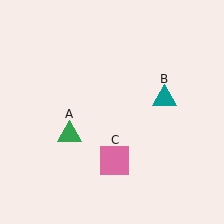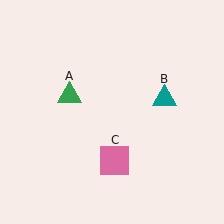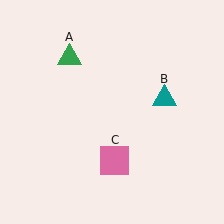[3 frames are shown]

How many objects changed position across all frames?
1 object changed position: green triangle (object A).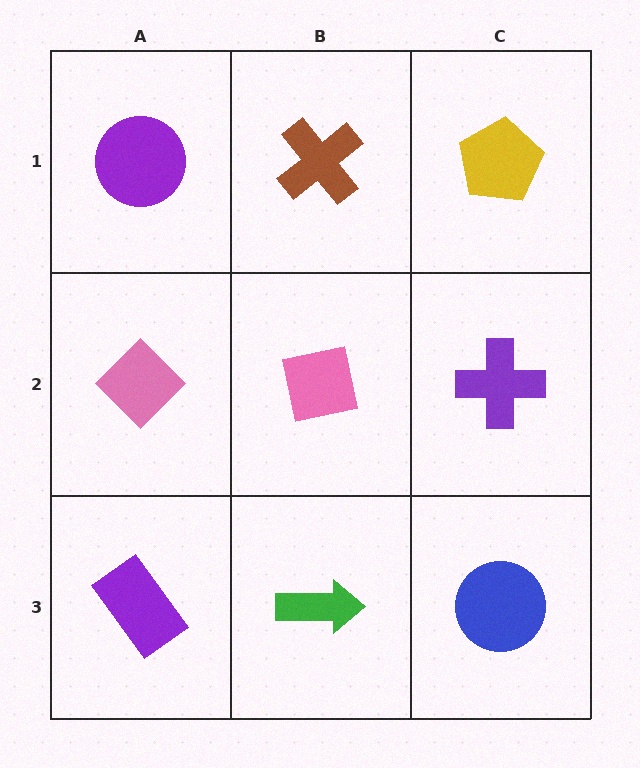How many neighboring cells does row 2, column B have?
4.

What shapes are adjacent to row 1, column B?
A pink square (row 2, column B), a purple circle (row 1, column A), a yellow pentagon (row 1, column C).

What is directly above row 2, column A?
A purple circle.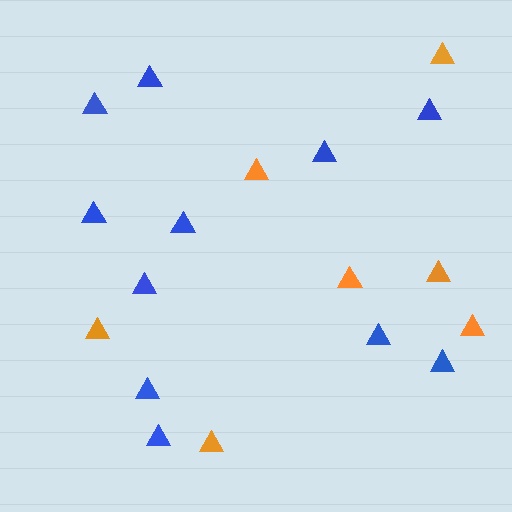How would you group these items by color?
There are 2 groups: one group of orange triangles (7) and one group of blue triangles (11).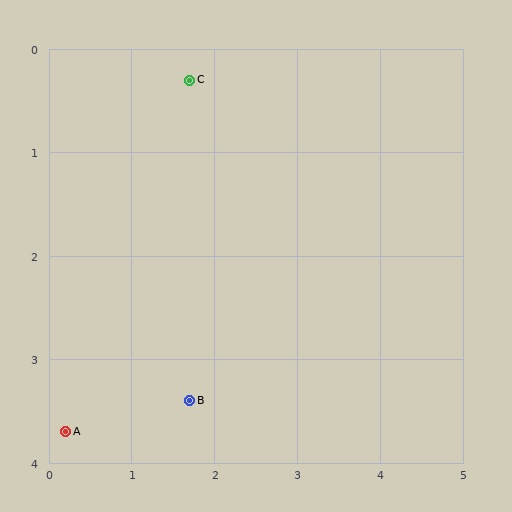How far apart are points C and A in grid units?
Points C and A are about 3.7 grid units apart.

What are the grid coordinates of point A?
Point A is at approximately (0.2, 3.7).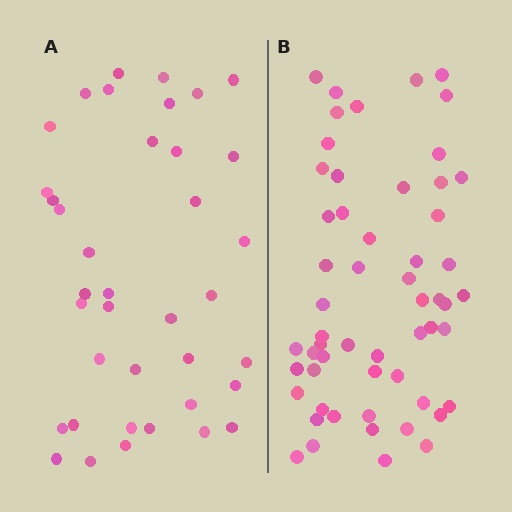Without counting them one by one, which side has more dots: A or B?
Region B (the right region) has more dots.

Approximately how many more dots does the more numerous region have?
Region B has approximately 20 more dots than region A.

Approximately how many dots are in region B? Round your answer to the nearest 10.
About 60 dots. (The exact count is 56, which rounds to 60.)